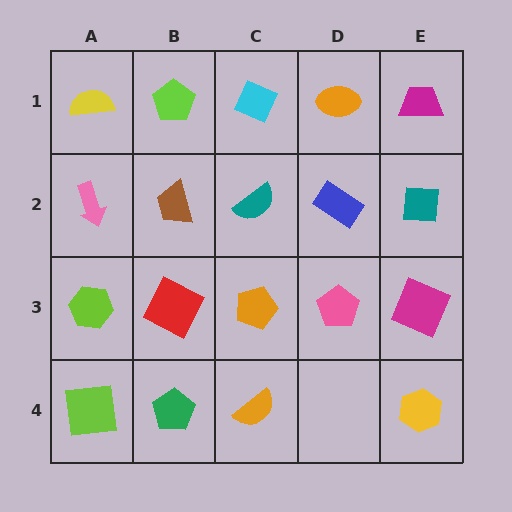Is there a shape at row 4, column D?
No, that cell is empty.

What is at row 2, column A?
A pink arrow.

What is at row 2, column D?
A blue rectangle.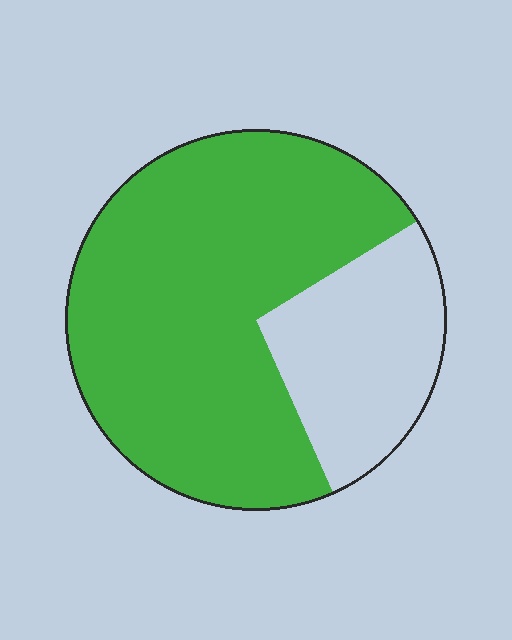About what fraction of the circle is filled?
About three quarters (3/4).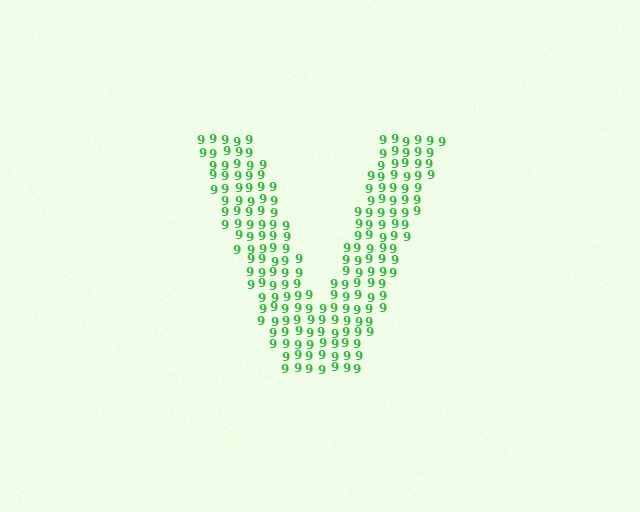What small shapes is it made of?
It is made of small digit 9's.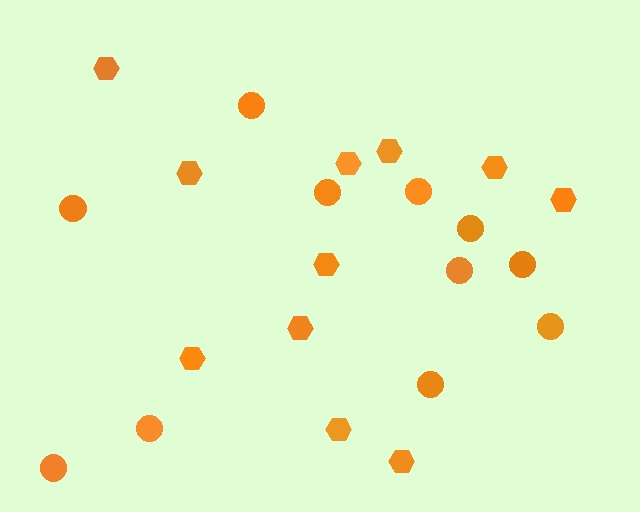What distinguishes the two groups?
There are 2 groups: one group of hexagons (11) and one group of circles (11).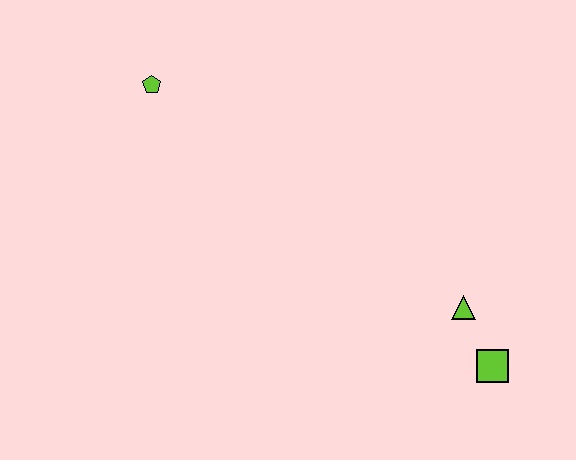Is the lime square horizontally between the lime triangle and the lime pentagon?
No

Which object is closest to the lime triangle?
The lime square is closest to the lime triangle.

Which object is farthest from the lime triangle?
The lime pentagon is farthest from the lime triangle.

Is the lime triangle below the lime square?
No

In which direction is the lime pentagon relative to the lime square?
The lime pentagon is to the left of the lime square.